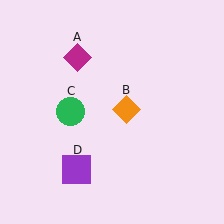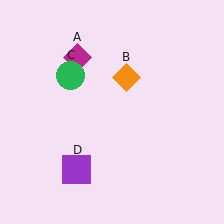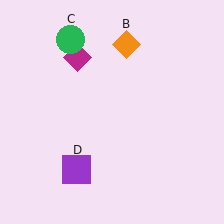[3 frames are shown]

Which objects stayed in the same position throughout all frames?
Magenta diamond (object A) and purple square (object D) remained stationary.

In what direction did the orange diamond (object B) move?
The orange diamond (object B) moved up.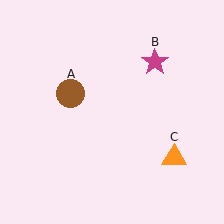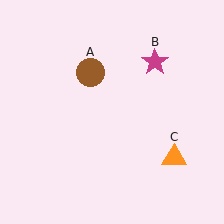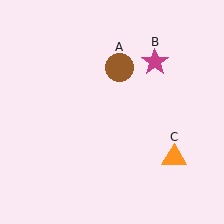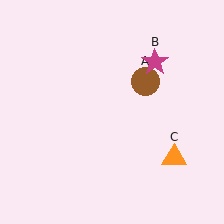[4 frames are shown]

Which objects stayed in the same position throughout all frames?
Magenta star (object B) and orange triangle (object C) remained stationary.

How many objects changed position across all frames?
1 object changed position: brown circle (object A).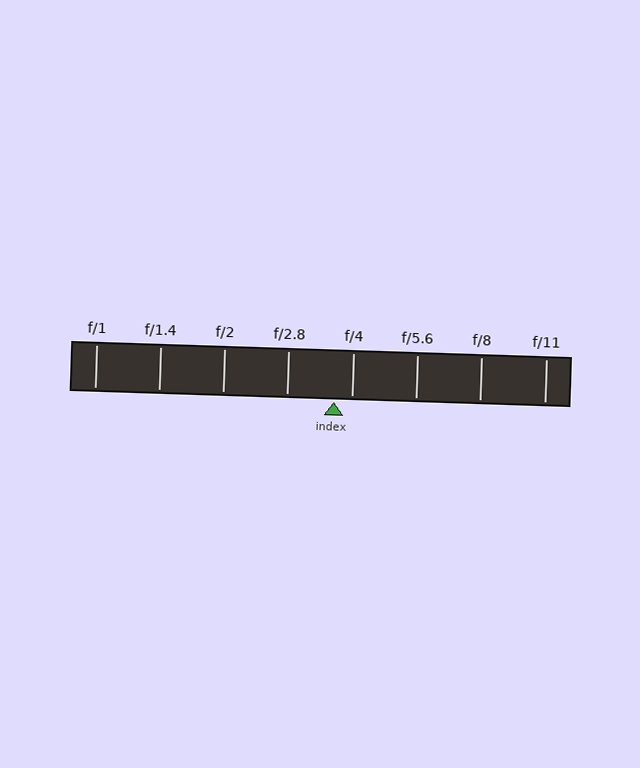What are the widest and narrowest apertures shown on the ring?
The widest aperture shown is f/1 and the narrowest is f/11.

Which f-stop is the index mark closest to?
The index mark is closest to f/4.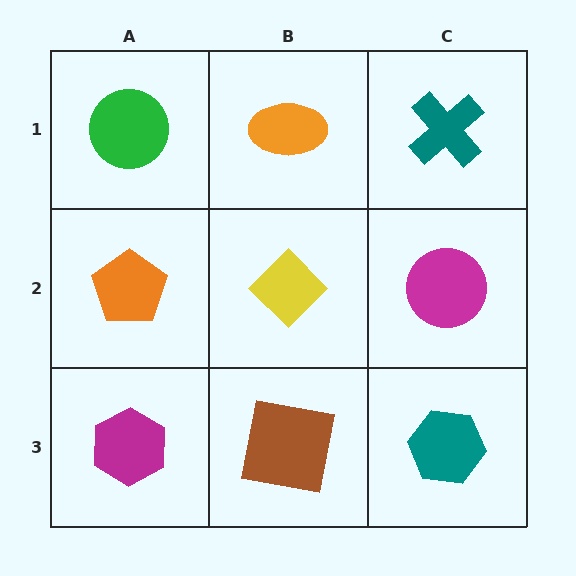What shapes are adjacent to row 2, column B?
An orange ellipse (row 1, column B), a brown square (row 3, column B), an orange pentagon (row 2, column A), a magenta circle (row 2, column C).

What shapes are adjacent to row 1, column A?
An orange pentagon (row 2, column A), an orange ellipse (row 1, column B).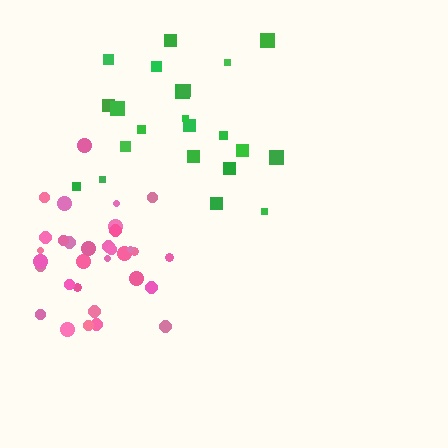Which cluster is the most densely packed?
Pink.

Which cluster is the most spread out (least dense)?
Green.